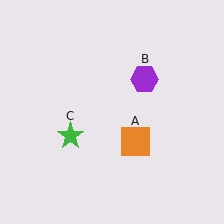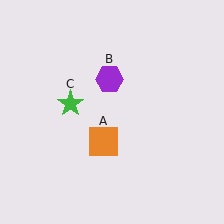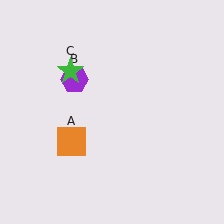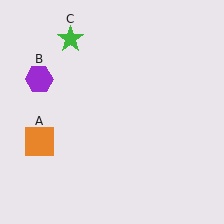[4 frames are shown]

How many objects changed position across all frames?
3 objects changed position: orange square (object A), purple hexagon (object B), green star (object C).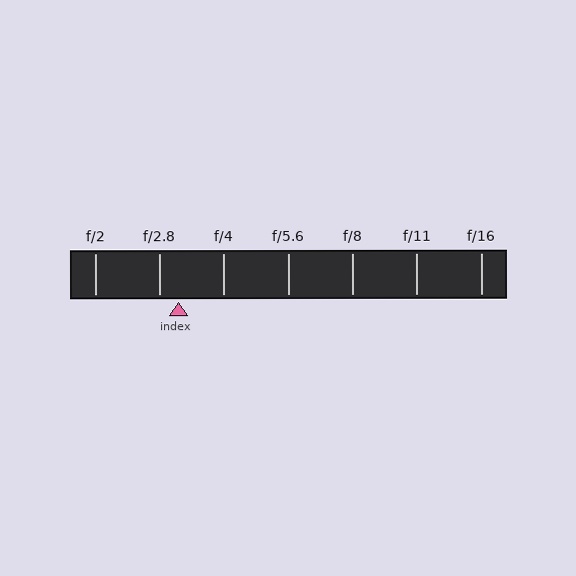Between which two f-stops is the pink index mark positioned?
The index mark is between f/2.8 and f/4.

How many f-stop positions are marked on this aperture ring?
There are 7 f-stop positions marked.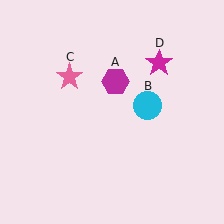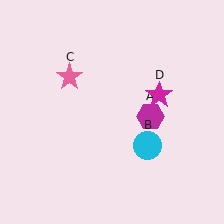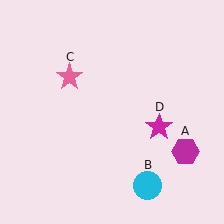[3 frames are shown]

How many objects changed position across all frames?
3 objects changed position: magenta hexagon (object A), cyan circle (object B), magenta star (object D).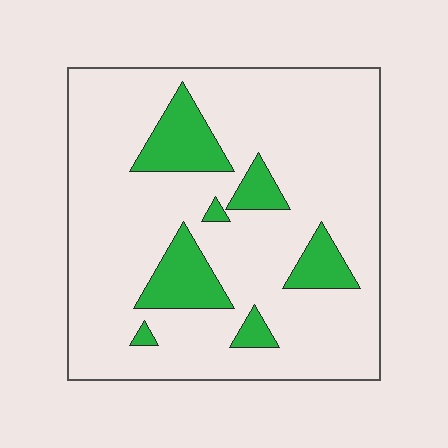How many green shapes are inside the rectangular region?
7.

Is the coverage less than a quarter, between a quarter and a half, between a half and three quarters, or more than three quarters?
Less than a quarter.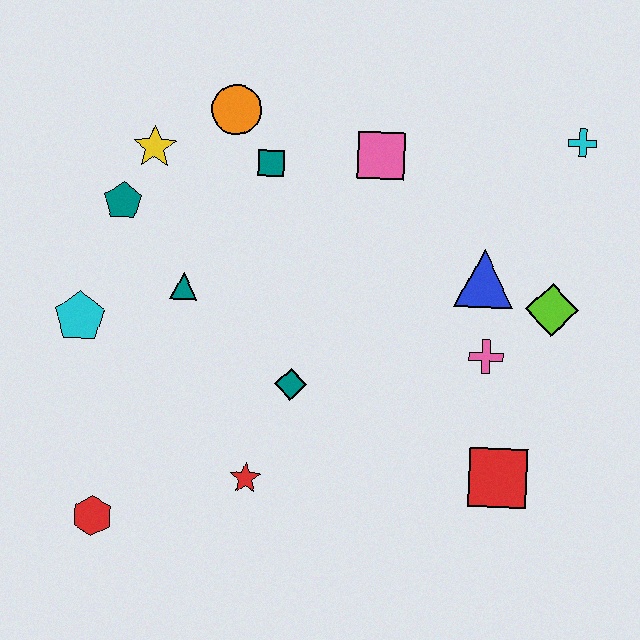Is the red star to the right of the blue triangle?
No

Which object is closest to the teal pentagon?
The yellow star is closest to the teal pentagon.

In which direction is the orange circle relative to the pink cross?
The orange circle is to the left of the pink cross.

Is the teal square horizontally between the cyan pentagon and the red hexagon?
No